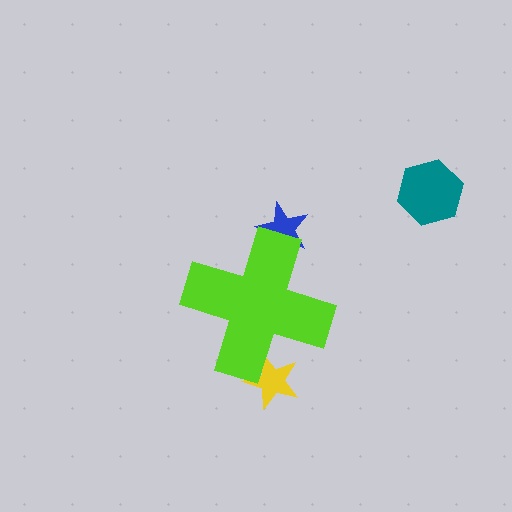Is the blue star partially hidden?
Yes, the blue star is partially hidden behind the lime cross.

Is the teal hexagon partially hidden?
No, the teal hexagon is fully visible.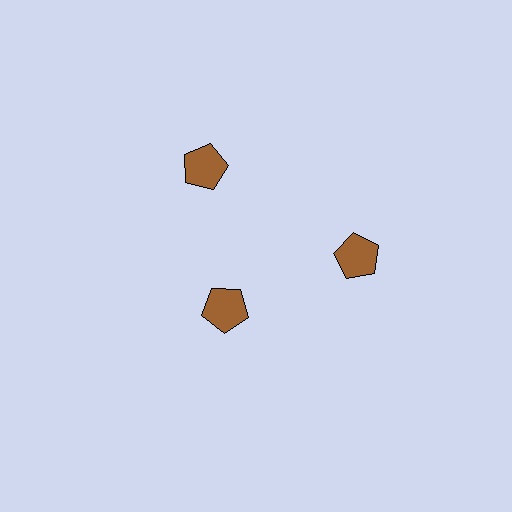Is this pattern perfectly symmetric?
No. The 3 brown pentagons are arranged in a ring, but one element near the 7 o'clock position is pulled inward toward the center, breaking the 3-fold rotational symmetry.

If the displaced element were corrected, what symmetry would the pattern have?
It would have 3-fold rotational symmetry — the pattern would map onto itself every 120 degrees.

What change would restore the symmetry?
The symmetry would be restored by moving it outward, back onto the ring so that all 3 pentagons sit at equal angles and equal distance from the center.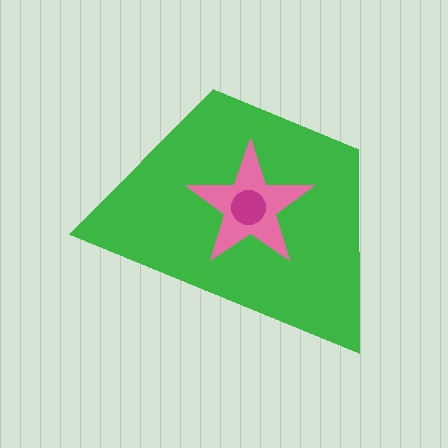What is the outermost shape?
The green trapezoid.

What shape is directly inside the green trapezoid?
The pink star.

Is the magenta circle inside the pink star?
Yes.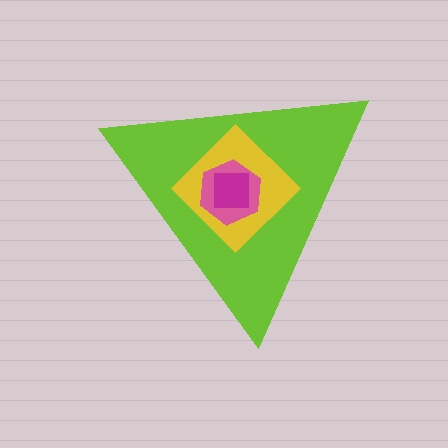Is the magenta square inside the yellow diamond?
Yes.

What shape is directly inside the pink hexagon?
The magenta square.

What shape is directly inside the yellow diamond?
The pink hexagon.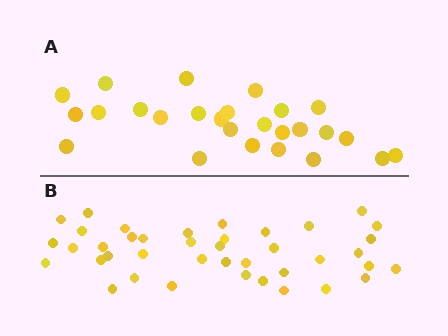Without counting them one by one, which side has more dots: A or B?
Region B (the bottom region) has more dots.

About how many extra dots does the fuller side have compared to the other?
Region B has approximately 15 more dots than region A.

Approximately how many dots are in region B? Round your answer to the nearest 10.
About 40 dots.